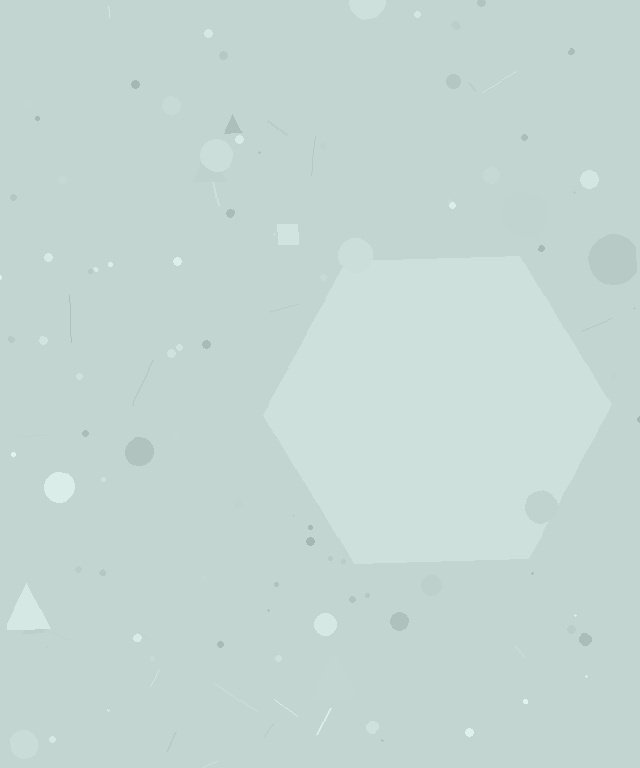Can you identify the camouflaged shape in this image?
The camouflaged shape is a hexagon.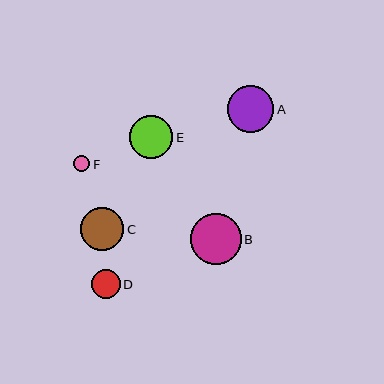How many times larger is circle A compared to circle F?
Circle A is approximately 2.9 times the size of circle F.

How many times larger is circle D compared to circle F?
Circle D is approximately 1.8 times the size of circle F.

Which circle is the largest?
Circle B is the largest with a size of approximately 50 pixels.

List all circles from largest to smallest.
From largest to smallest: B, A, C, E, D, F.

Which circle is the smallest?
Circle F is the smallest with a size of approximately 16 pixels.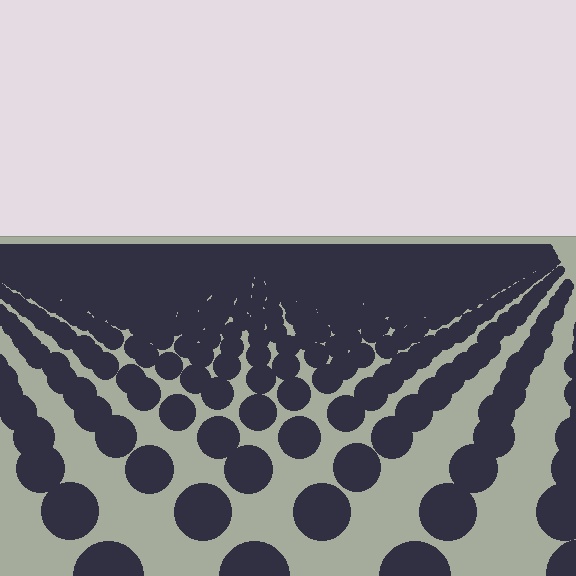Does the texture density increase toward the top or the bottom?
Density increases toward the top.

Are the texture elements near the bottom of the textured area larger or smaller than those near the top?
Larger. Near the bottom, elements are closer to the viewer and appear at a bigger on-screen size.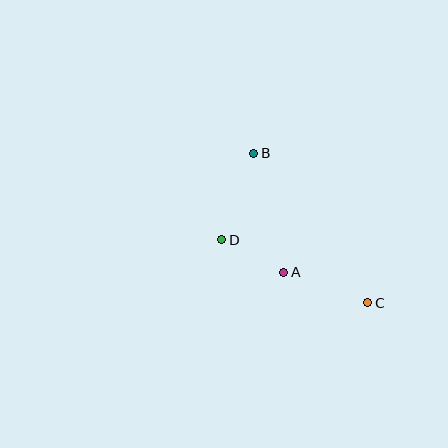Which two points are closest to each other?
Points A and D are closest to each other.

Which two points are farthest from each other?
Points B and C are farthest from each other.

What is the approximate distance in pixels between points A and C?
The distance between A and C is approximately 89 pixels.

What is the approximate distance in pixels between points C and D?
The distance between C and D is approximately 159 pixels.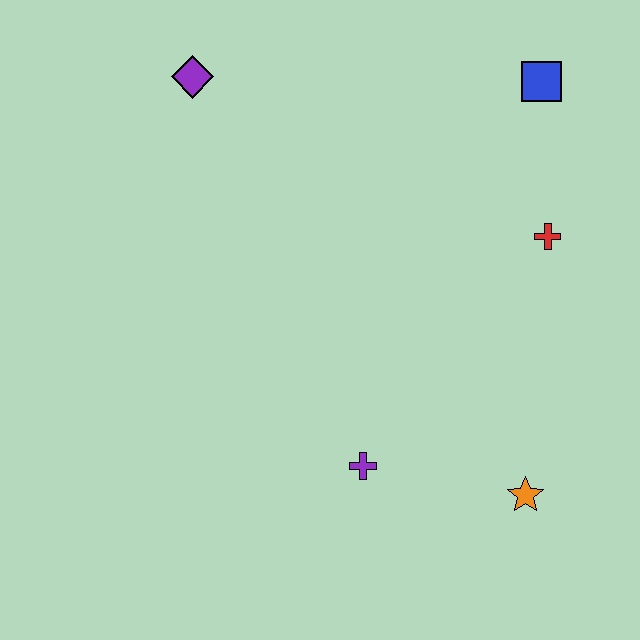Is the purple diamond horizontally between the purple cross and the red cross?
No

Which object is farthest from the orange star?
The purple diamond is farthest from the orange star.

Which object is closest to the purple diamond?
The blue square is closest to the purple diamond.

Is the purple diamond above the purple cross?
Yes